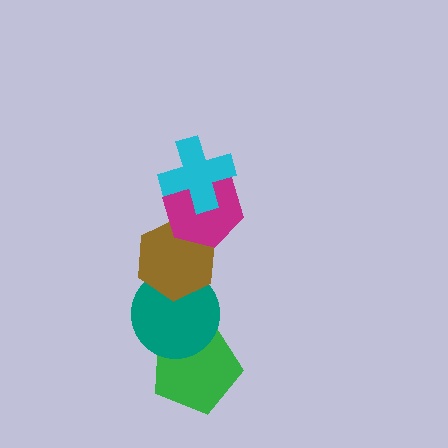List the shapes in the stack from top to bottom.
From top to bottom: the cyan cross, the magenta hexagon, the brown hexagon, the teal circle, the green pentagon.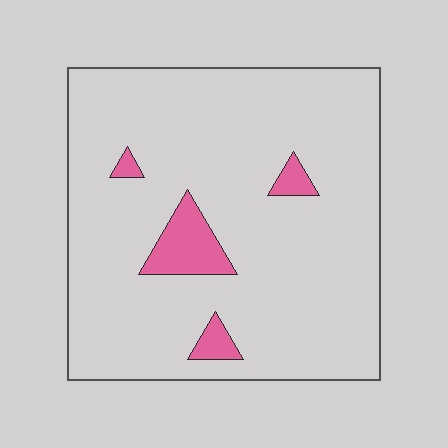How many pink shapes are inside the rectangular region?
4.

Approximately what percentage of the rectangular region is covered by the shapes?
Approximately 10%.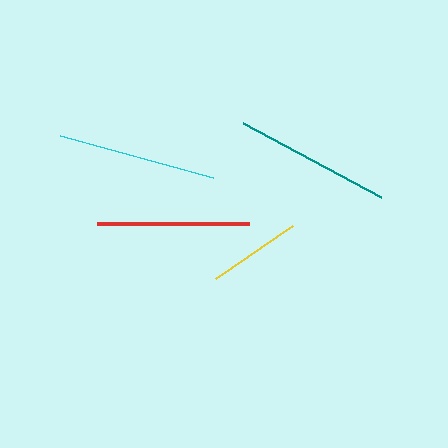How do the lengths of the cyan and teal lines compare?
The cyan and teal lines are approximately the same length.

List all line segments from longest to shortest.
From longest to shortest: cyan, teal, red, yellow.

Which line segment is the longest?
The cyan line is the longest at approximately 158 pixels.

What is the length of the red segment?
The red segment is approximately 153 pixels long.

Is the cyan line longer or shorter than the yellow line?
The cyan line is longer than the yellow line.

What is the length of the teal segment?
The teal segment is approximately 156 pixels long.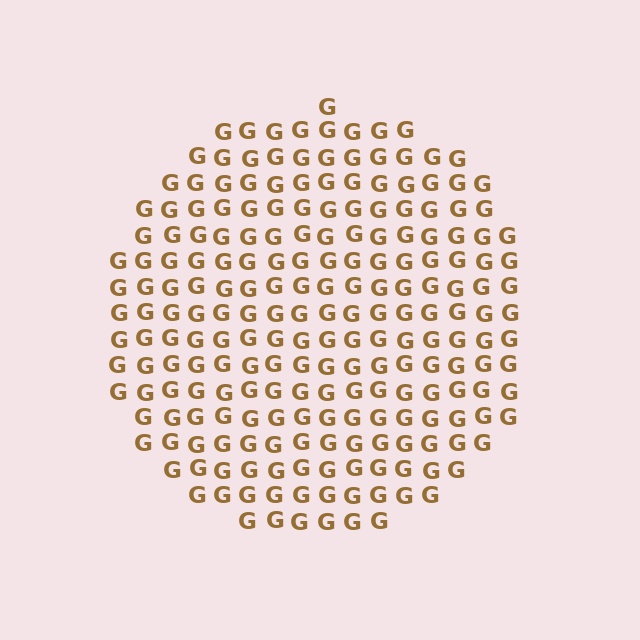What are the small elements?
The small elements are letter G's.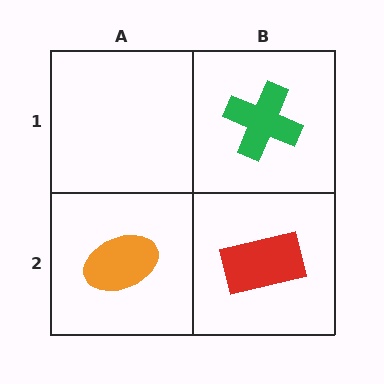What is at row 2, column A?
An orange ellipse.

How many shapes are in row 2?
2 shapes.